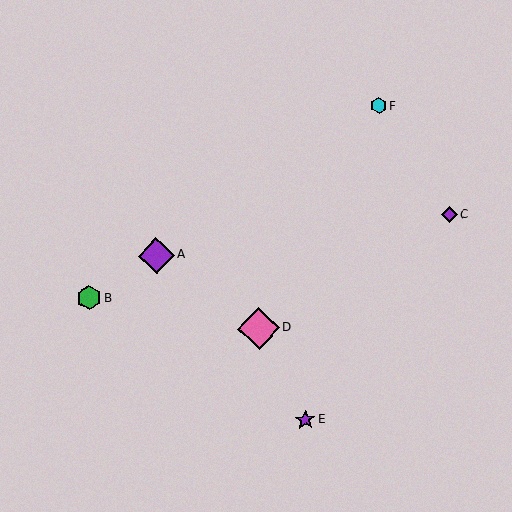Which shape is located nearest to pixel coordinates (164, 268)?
The purple diamond (labeled A) at (156, 255) is nearest to that location.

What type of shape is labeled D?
Shape D is a pink diamond.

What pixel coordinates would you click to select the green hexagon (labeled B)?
Click at (89, 298) to select the green hexagon B.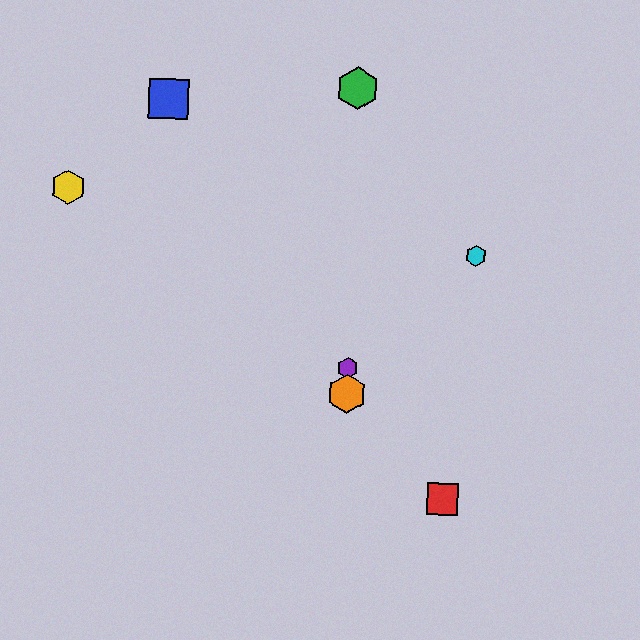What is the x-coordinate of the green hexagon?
The green hexagon is at x≈358.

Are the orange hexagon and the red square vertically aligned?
No, the orange hexagon is at x≈347 and the red square is at x≈442.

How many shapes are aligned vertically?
3 shapes (the green hexagon, the purple hexagon, the orange hexagon) are aligned vertically.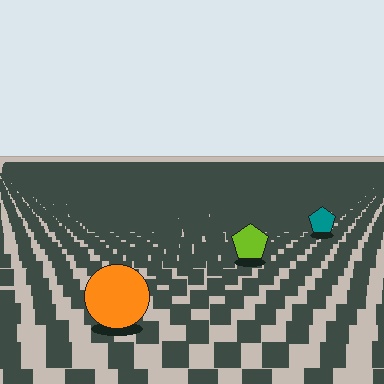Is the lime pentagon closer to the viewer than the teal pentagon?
Yes. The lime pentagon is closer — you can tell from the texture gradient: the ground texture is coarser near it.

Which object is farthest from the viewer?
The teal pentagon is farthest from the viewer. It appears smaller and the ground texture around it is denser.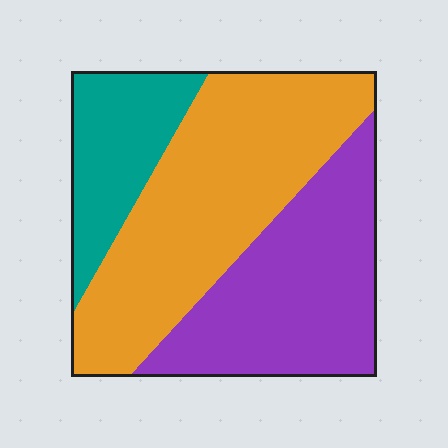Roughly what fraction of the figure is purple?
Purple takes up between a third and a half of the figure.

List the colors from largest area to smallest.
From largest to smallest: orange, purple, teal.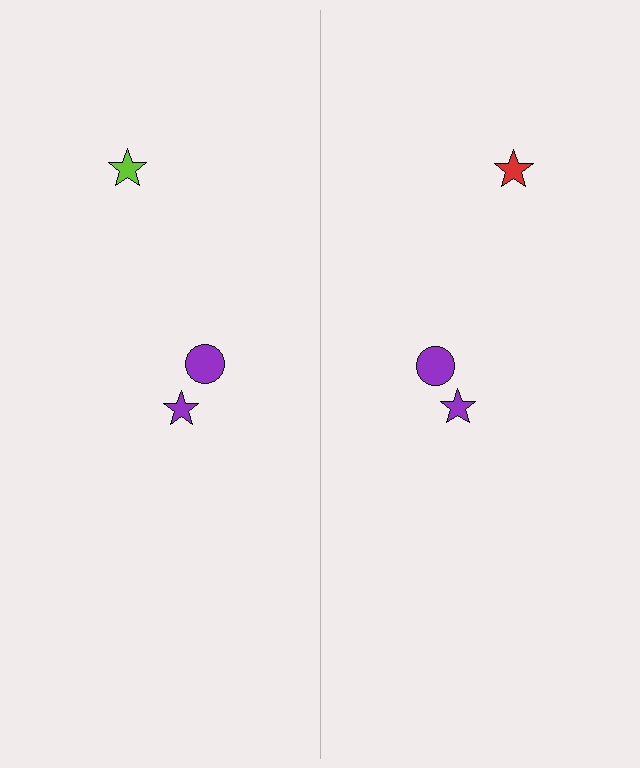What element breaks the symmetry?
The red star on the right side breaks the symmetry — its mirror counterpart is lime.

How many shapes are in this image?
There are 6 shapes in this image.